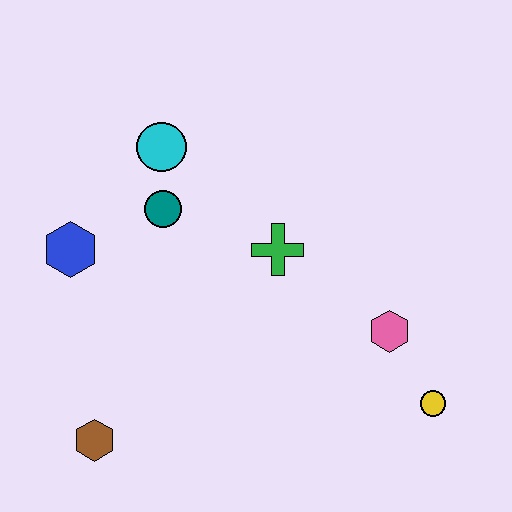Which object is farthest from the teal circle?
The yellow circle is farthest from the teal circle.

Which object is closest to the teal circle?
The cyan circle is closest to the teal circle.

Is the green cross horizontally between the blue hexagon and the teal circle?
No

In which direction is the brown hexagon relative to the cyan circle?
The brown hexagon is below the cyan circle.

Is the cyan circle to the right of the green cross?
No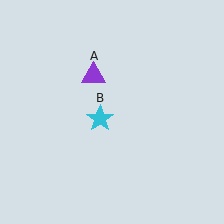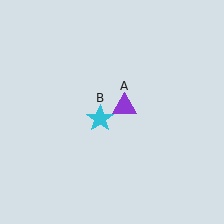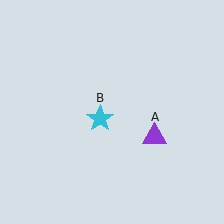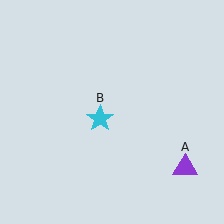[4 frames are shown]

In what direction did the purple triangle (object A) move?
The purple triangle (object A) moved down and to the right.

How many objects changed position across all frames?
1 object changed position: purple triangle (object A).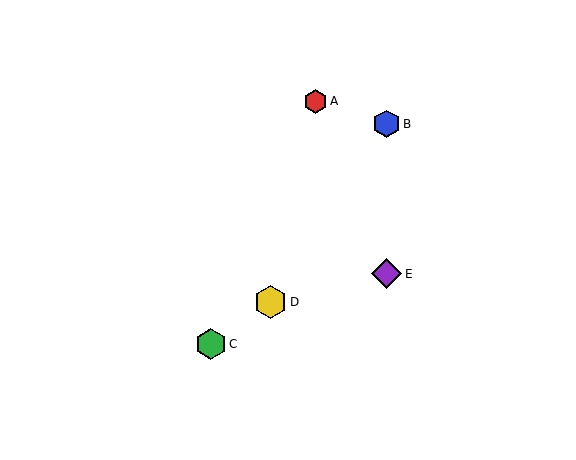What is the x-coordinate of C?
Object C is at x≈211.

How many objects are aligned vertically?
2 objects (B, E) are aligned vertically.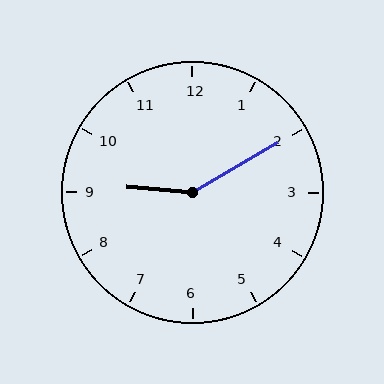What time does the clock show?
9:10.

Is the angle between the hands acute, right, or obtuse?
It is obtuse.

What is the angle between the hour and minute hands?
Approximately 145 degrees.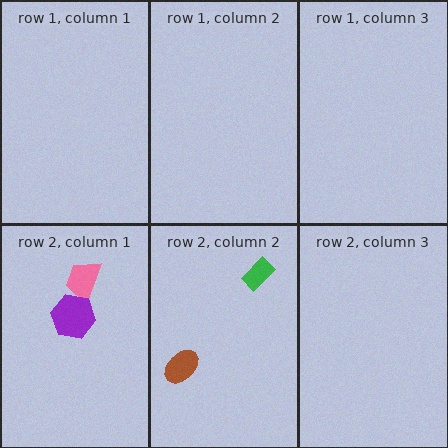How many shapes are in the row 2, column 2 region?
2.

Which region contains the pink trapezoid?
The row 2, column 1 region.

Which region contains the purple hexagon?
The row 2, column 1 region.